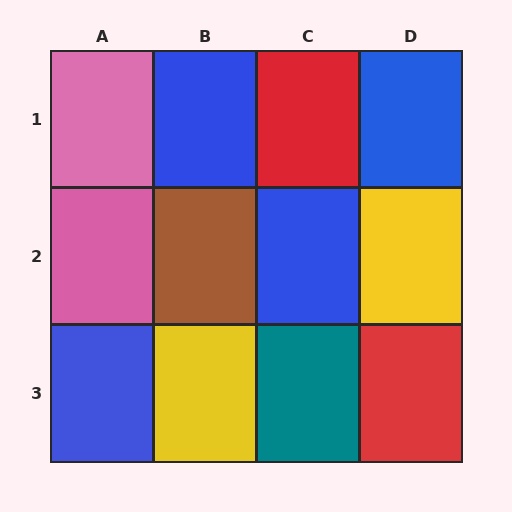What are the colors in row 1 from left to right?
Pink, blue, red, blue.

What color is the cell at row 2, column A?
Pink.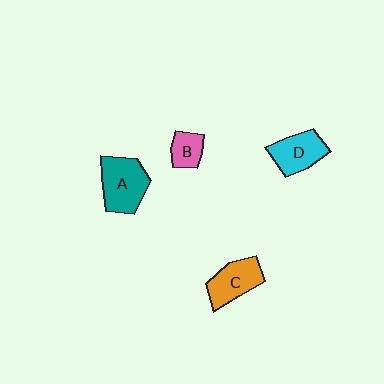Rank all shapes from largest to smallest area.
From largest to smallest: A (teal), C (orange), D (cyan), B (pink).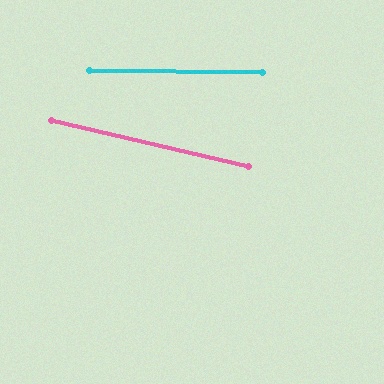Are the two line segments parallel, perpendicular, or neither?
Neither parallel nor perpendicular — they differ by about 13°.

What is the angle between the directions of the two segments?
Approximately 13 degrees.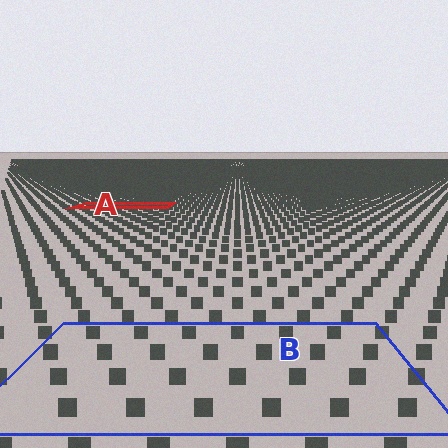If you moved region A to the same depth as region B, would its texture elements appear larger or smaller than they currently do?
They would appear larger. At a closer depth, the same texture elements are projected at a bigger on-screen size.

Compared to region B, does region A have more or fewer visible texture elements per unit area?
Region A has more texture elements per unit area — they are packed more densely because it is farther away.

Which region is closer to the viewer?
Region B is closer. The texture elements there are larger and more spread out.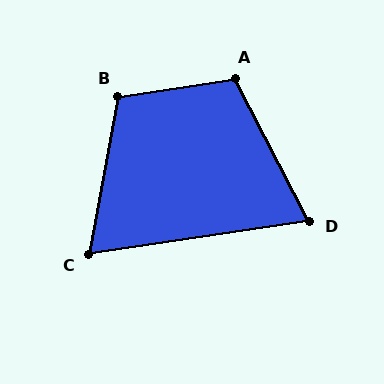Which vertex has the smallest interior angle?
C, at approximately 71 degrees.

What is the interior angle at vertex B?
Approximately 109 degrees (obtuse).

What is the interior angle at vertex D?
Approximately 71 degrees (acute).